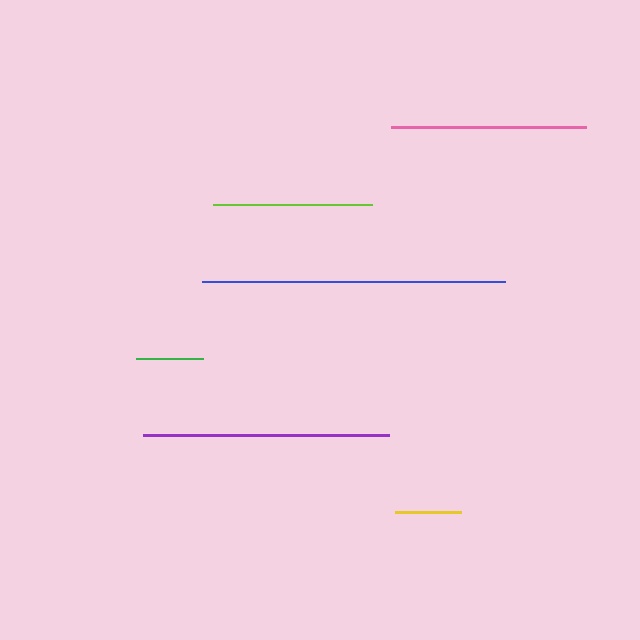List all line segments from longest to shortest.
From longest to shortest: blue, purple, pink, lime, green, yellow.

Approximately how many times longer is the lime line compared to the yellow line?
The lime line is approximately 2.4 times the length of the yellow line.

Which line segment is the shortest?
The yellow line is the shortest at approximately 67 pixels.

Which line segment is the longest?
The blue line is the longest at approximately 303 pixels.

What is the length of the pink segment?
The pink segment is approximately 195 pixels long.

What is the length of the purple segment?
The purple segment is approximately 246 pixels long.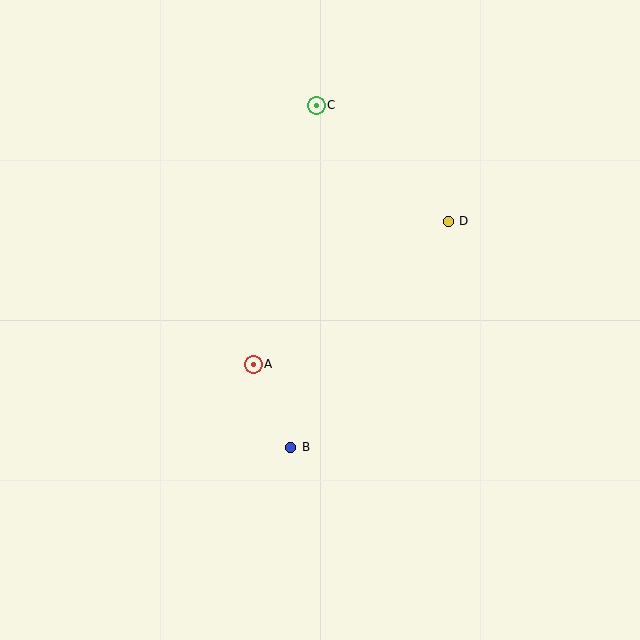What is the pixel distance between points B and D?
The distance between B and D is 275 pixels.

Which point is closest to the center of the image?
Point A at (253, 364) is closest to the center.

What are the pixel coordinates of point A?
Point A is at (253, 364).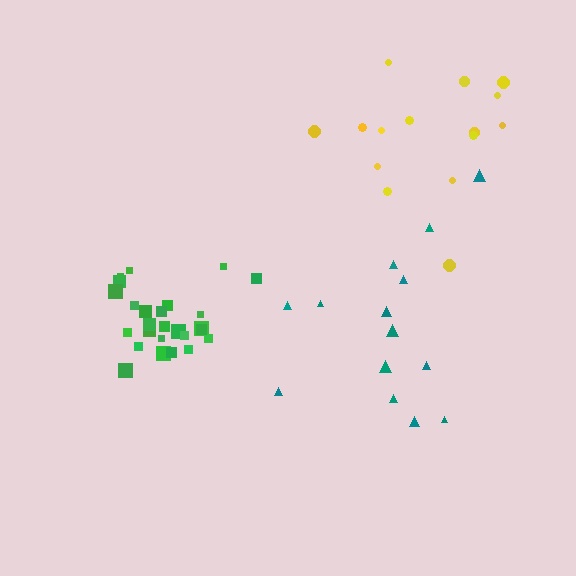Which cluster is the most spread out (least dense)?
Teal.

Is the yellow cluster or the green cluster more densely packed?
Green.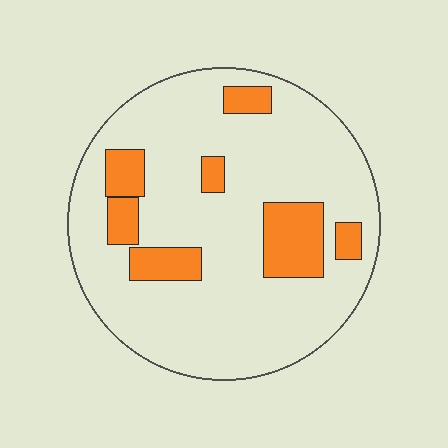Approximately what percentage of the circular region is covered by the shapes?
Approximately 20%.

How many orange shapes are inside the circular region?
7.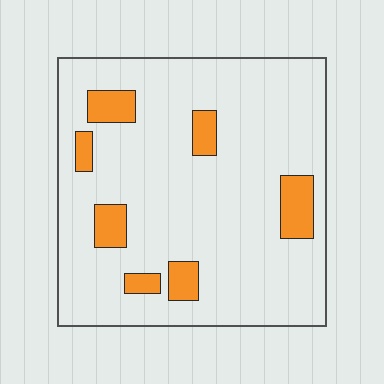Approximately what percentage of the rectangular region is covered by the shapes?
Approximately 15%.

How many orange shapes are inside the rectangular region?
7.